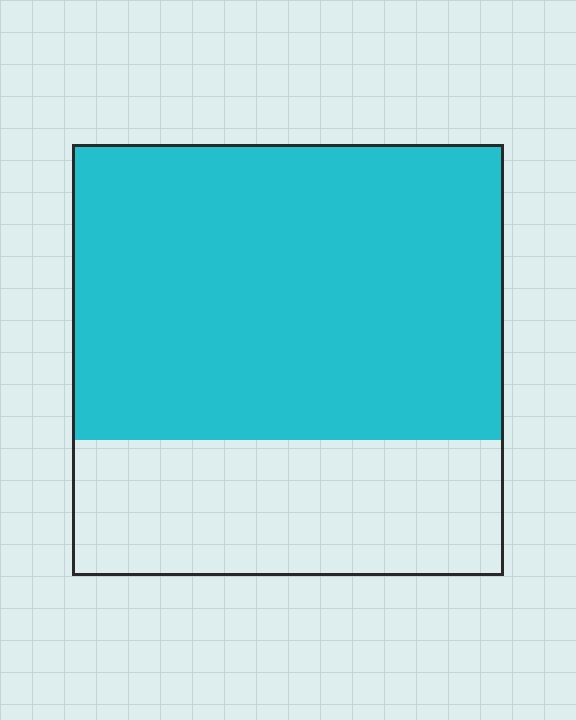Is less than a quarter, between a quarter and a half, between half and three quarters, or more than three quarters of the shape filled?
Between half and three quarters.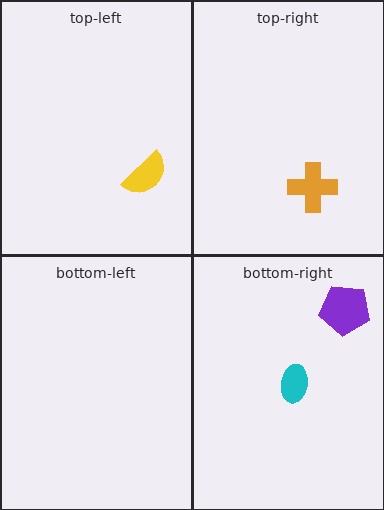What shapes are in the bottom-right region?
The cyan ellipse, the purple pentagon.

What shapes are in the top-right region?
The orange cross.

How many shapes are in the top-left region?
1.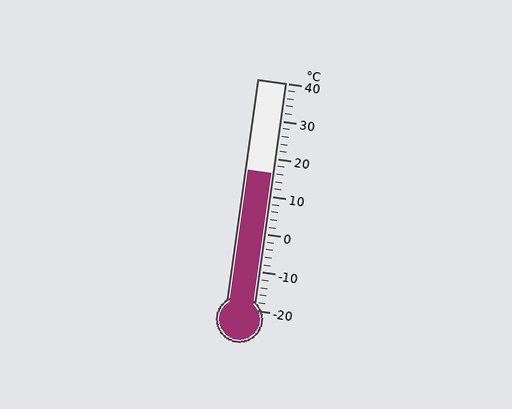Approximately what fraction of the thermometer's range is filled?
The thermometer is filled to approximately 60% of its range.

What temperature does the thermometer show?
The thermometer shows approximately 16°C.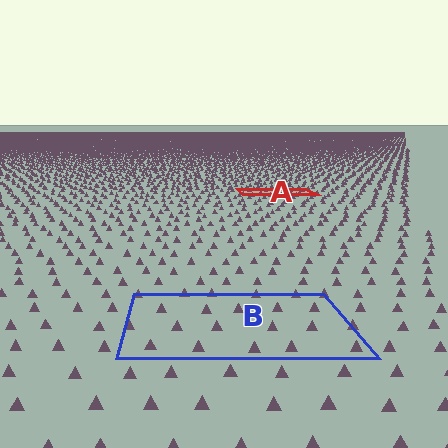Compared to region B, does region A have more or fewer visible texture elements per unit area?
Region A has more texture elements per unit area — they are packed more densely because it is farther away.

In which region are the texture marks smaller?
The texture marks are smaller in region A, because it is farther away.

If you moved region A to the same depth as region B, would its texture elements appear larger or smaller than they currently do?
They would appear larger. At a closer depth, the same texture elements are projected at a bigger on-screen size.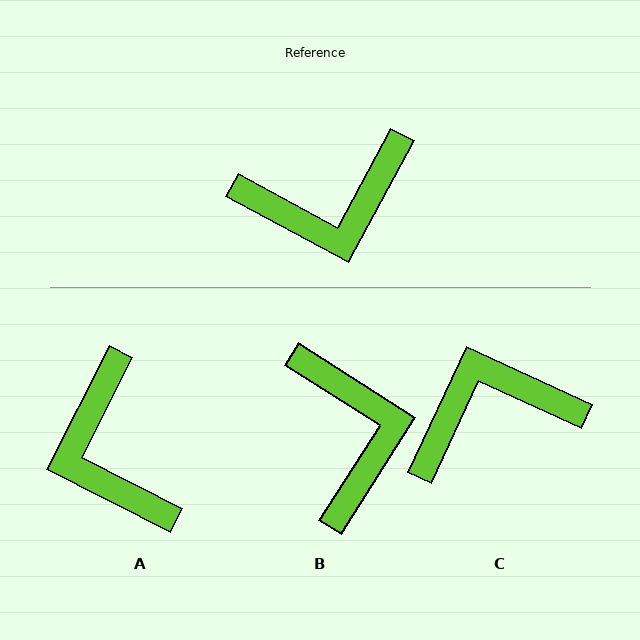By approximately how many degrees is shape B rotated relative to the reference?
Approximately 86 degrees counter-clockwise.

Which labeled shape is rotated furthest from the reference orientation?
C, about 176 degrees away.